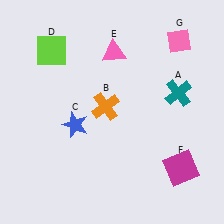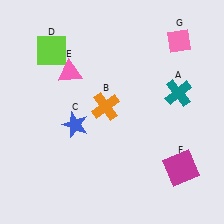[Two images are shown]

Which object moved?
The pink triangle (E) moved left.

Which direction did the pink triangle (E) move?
The pink triangle (E) moved left.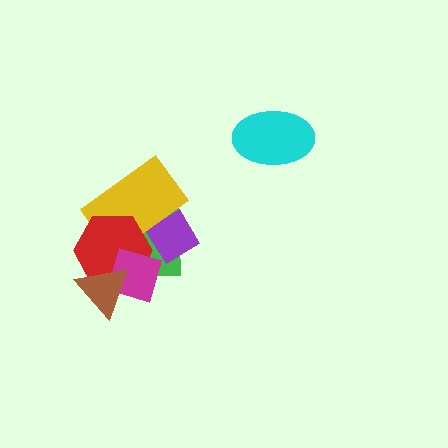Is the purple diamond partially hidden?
Yes, it is partially covered by another shape.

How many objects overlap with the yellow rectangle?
3 objects overlap with the yellow rectangle.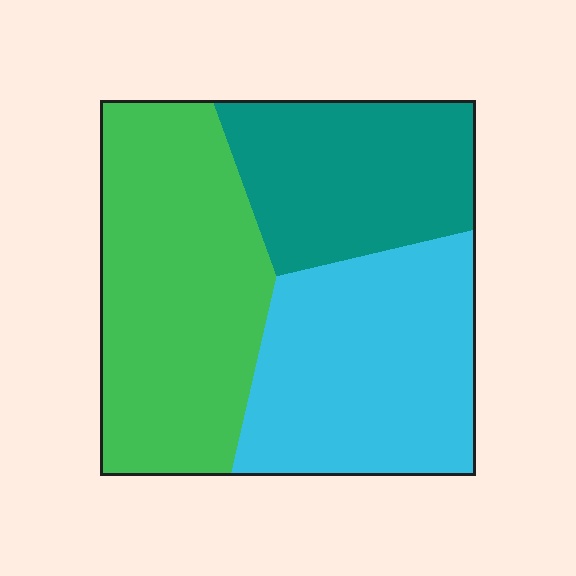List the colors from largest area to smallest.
From largest to smallest: green, cyan, teal.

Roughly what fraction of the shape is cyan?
Cyan covers 35% of the shape.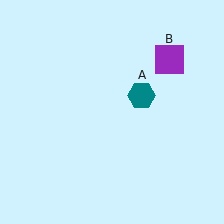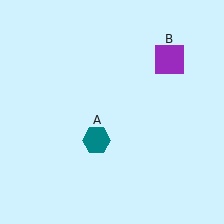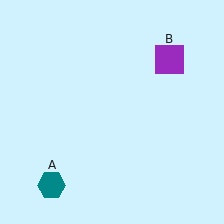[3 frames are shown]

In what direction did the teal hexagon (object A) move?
The teal hexagon (object A) moved down and to the left.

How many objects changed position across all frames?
1 object changed position: teal hexagon (object A).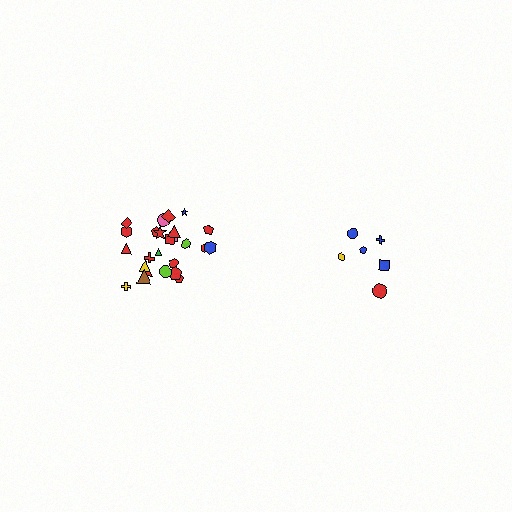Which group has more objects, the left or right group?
The left group.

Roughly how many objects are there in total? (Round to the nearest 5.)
Roughly 30 objects in total.